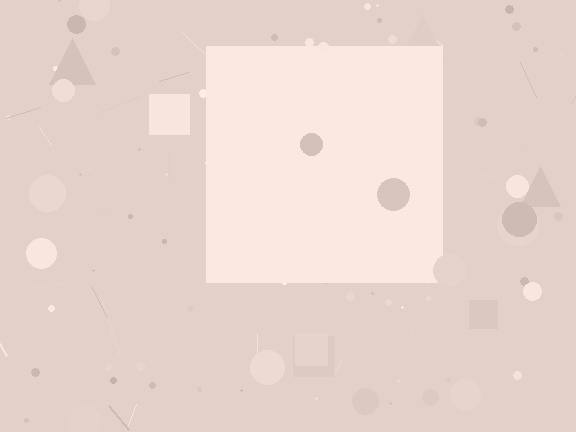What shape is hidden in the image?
A square is hidden in the image.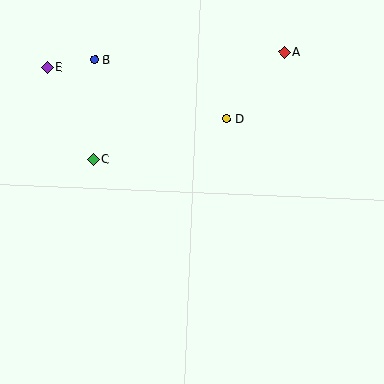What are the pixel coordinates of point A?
Point A is at (284, 52).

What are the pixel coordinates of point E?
Point E is at (47, 67).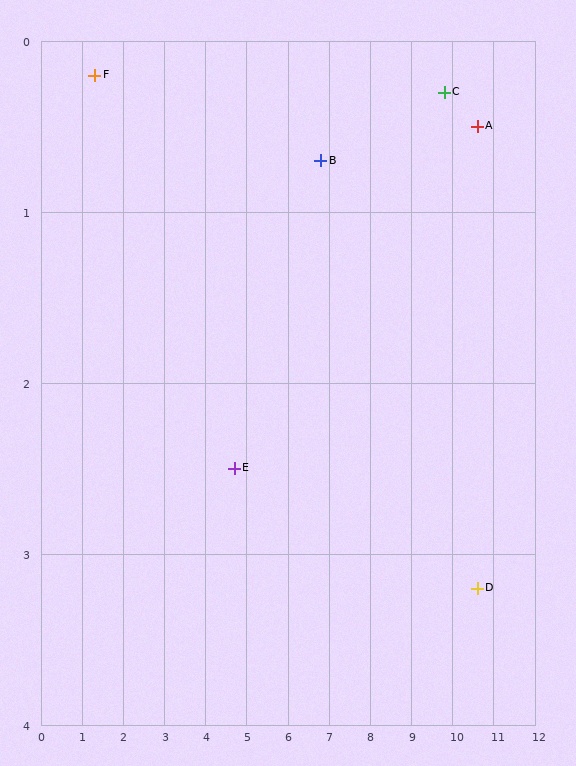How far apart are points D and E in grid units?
Points D and E are about 5.9 grid units apart.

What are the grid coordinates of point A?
Point A is at approximately (10.6, 0.5).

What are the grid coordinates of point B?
Point B is at approximately (6.8, 0.7).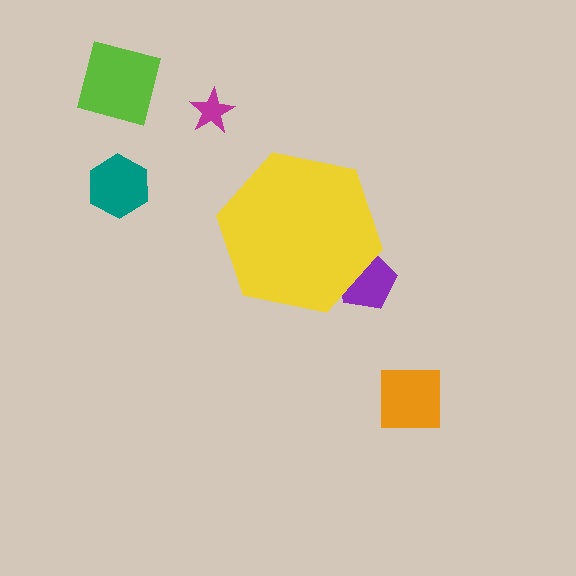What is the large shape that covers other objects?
A yellow hexagon.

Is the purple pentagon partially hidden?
Yes, the purple pentagon is partially hidden behind the yellow hexagon.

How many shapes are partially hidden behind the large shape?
1 shape is partially hidden.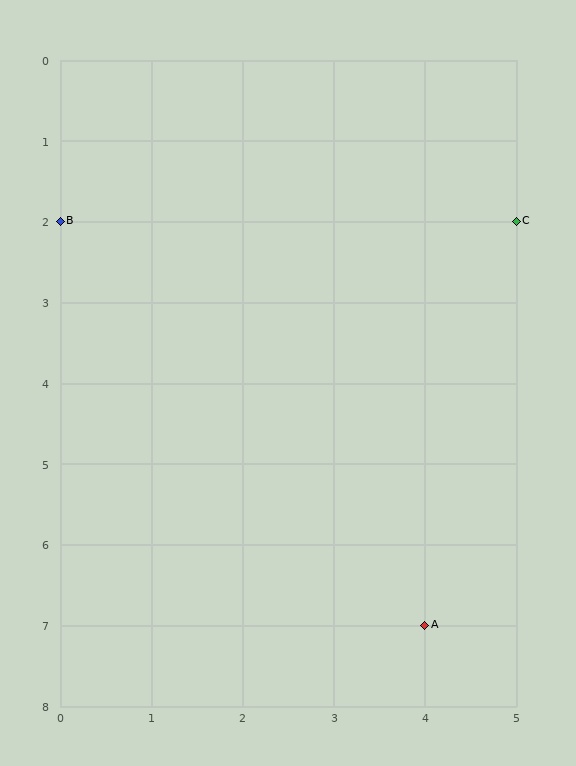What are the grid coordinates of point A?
Point A is at grid coordinates (4, 7).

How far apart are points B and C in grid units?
Points B and C are 5 columns apart.